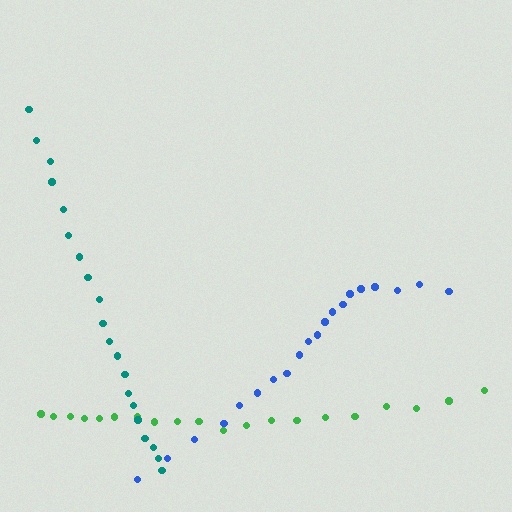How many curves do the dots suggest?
There are 3 distinct paths.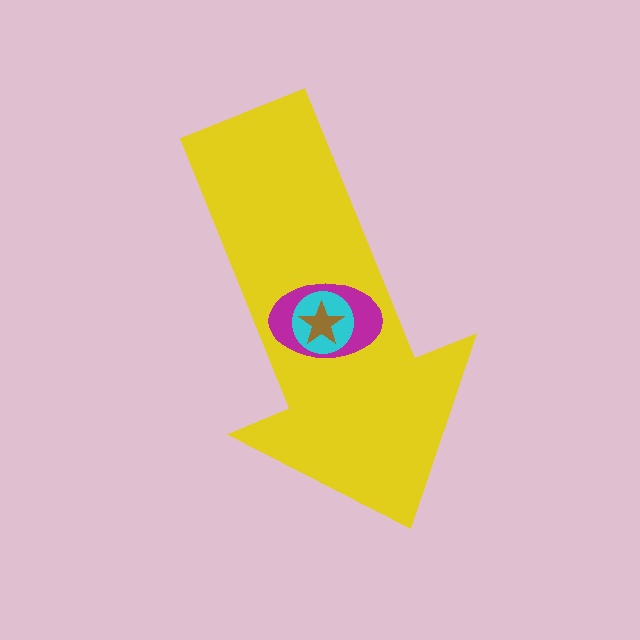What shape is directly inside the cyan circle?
The brown star.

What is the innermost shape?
The brown star.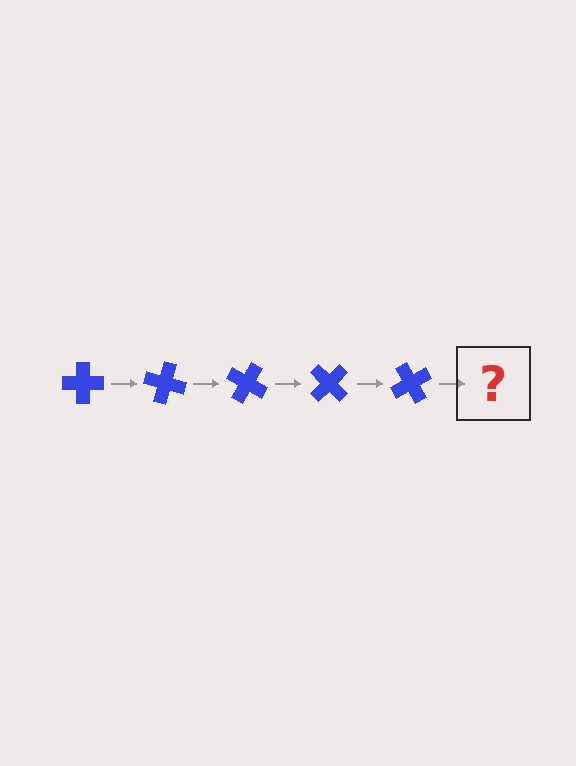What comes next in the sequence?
The next element should be a blue cross rotated 75 degrees.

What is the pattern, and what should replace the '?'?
The pattern is that the cross rotates 15 degrees each step. The '?' should be a blue cross rotated 75 degrees.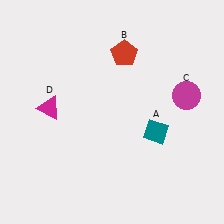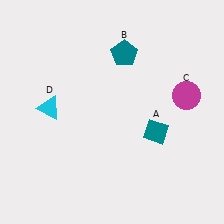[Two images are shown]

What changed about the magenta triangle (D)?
In Image 1, D is magenta. In Image 2, it changed to cyan.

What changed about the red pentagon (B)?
In Image 1, B is red. In Image 2, it changed to teal.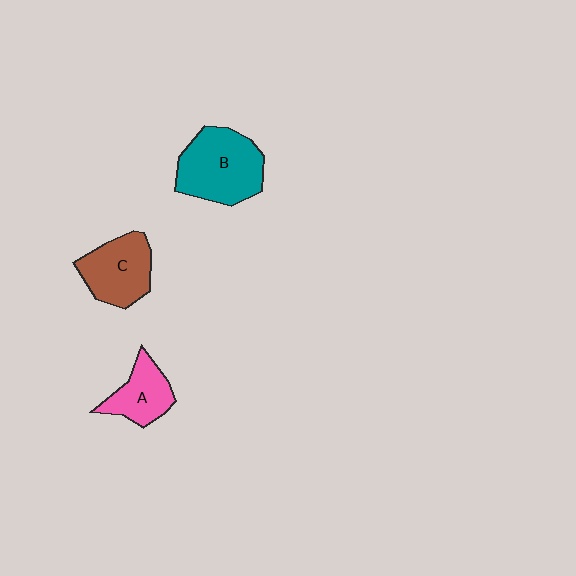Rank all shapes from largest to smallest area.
From largest to smallest: B (teal), C (brown), A (pink).